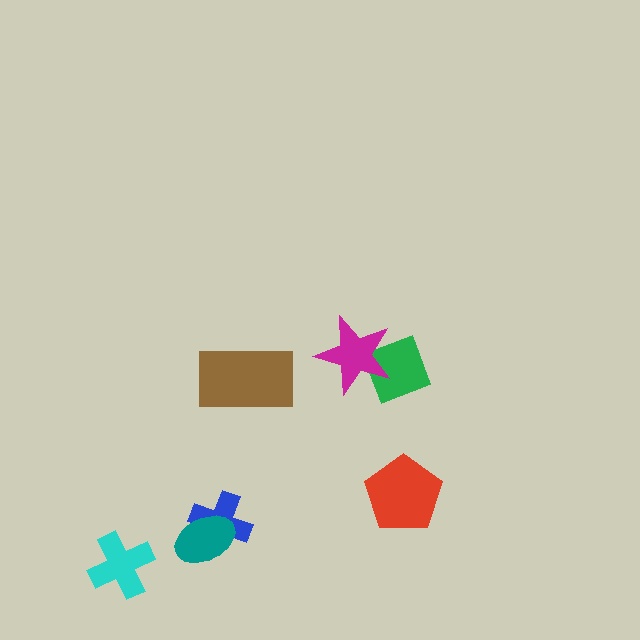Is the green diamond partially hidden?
Yes, it is partially covered by another shape.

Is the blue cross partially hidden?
Yes, it is partially covered by another shape.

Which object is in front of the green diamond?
The magenta star is in front of the green diamond.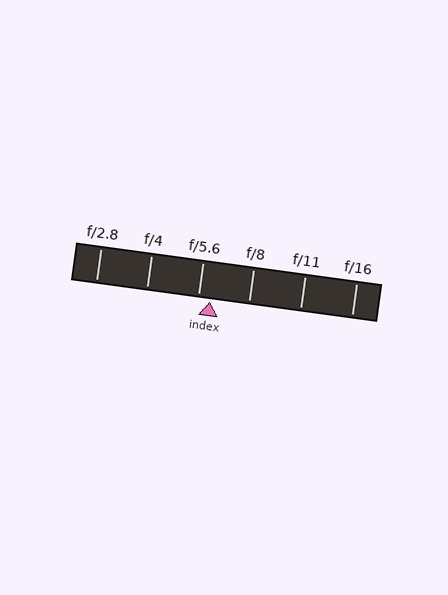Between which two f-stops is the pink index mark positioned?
The index mark is between f/5.6 and f/8.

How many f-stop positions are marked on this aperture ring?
There are 6 f-stop positions marked.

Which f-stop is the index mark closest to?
The index mark is closest to f/5.6.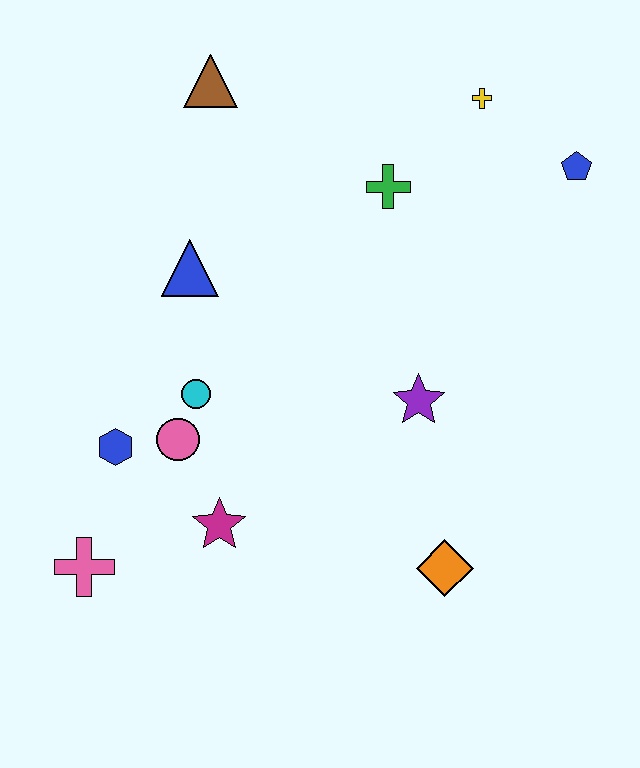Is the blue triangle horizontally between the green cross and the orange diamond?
No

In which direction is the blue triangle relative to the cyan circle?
The blue triangle is above the cyan circle.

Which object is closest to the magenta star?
The pink circle is closest to the magenta star.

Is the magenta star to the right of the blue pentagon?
No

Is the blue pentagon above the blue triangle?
Yes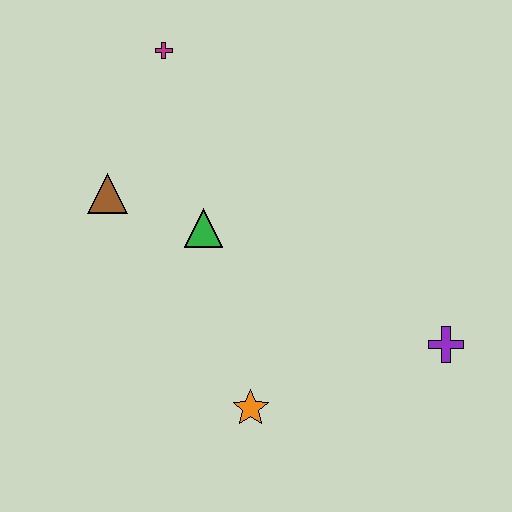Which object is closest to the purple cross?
The orange star is closest to the purple cross.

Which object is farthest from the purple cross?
The magenta cross is farthest from the purple cross.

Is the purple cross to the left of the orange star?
No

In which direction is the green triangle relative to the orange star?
The green triangle is above the orange star.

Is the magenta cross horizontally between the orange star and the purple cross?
No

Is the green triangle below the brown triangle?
Yes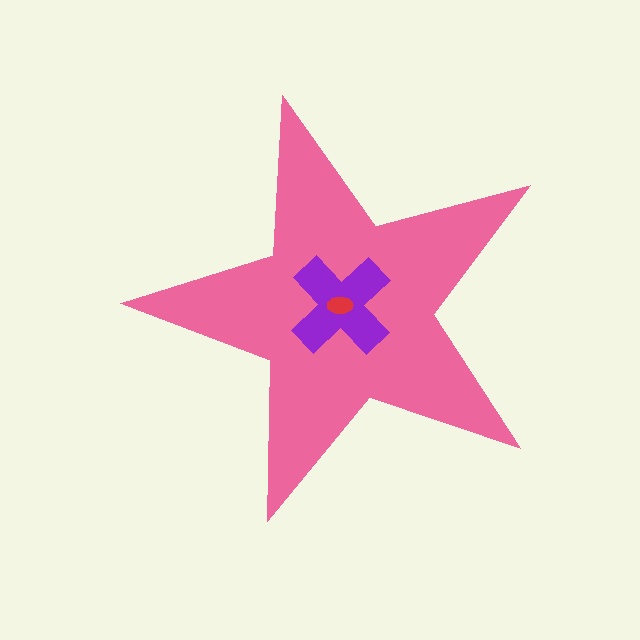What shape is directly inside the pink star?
The purple cross.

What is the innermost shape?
The red ellipse.